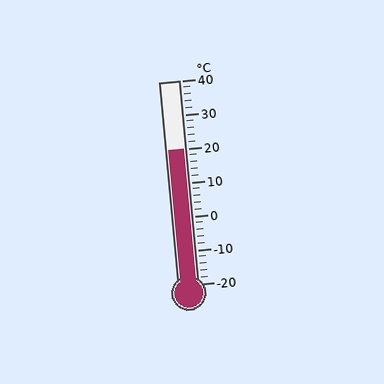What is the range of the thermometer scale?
The thermometer scale ranges from -20°C to 40°C.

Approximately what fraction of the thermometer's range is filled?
The thermometer is filled to approximately 65% of its range.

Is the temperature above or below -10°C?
The temperature is above -10°C.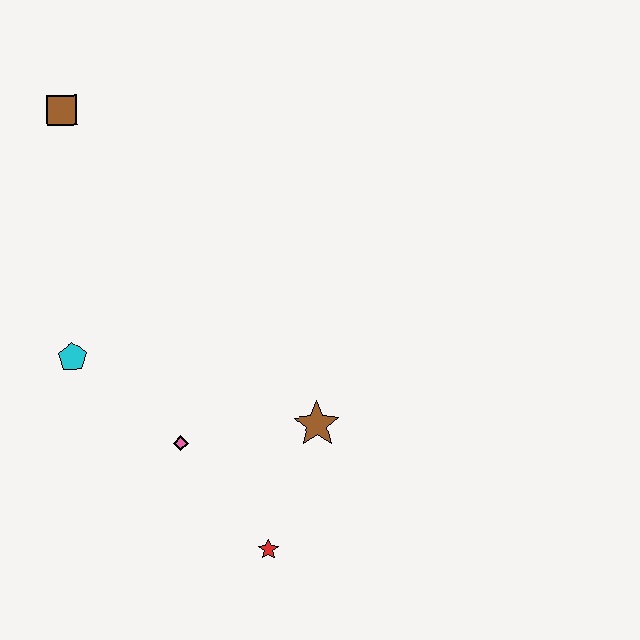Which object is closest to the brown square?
The cyan pentagon is closest to the brown square.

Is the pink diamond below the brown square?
Yes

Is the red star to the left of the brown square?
No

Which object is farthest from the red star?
The brown square is farthest from the red star.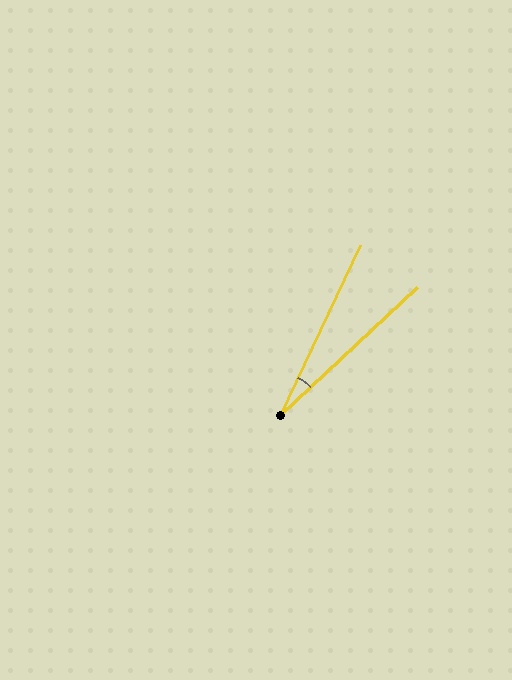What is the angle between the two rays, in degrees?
Approximately 22 degrees.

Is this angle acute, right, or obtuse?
It is acute.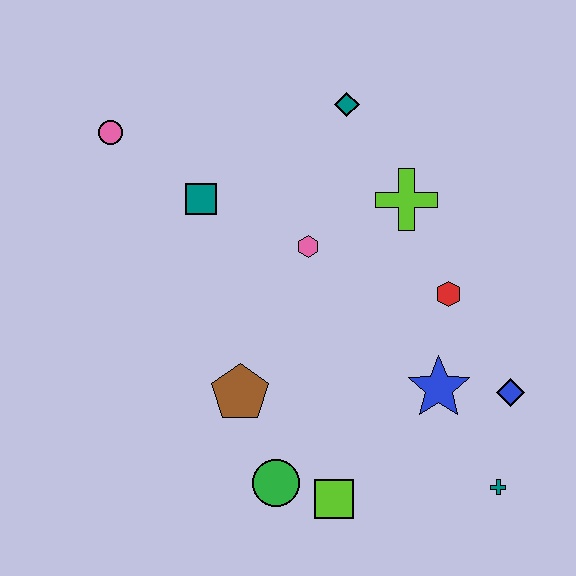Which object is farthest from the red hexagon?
The pink circle is farthest from the red hexagon.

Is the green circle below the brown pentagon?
Yes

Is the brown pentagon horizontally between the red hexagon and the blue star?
No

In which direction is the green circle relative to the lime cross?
The green circle is below the lime cross.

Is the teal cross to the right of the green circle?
Yes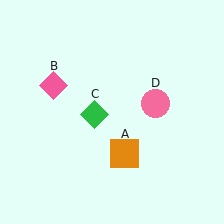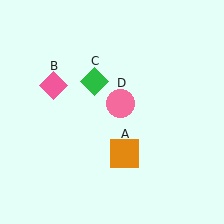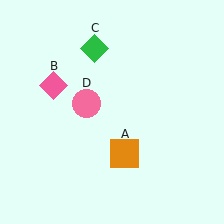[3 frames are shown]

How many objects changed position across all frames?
2 objects changed position: green diamond (object C), pink circle (object D).